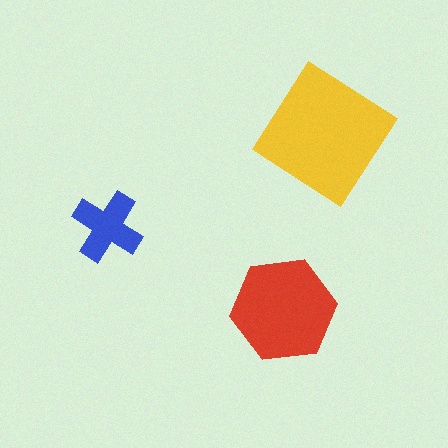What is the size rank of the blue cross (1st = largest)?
3rd.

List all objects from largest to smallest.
The yellow diamond, the red hexagon, the blue cross.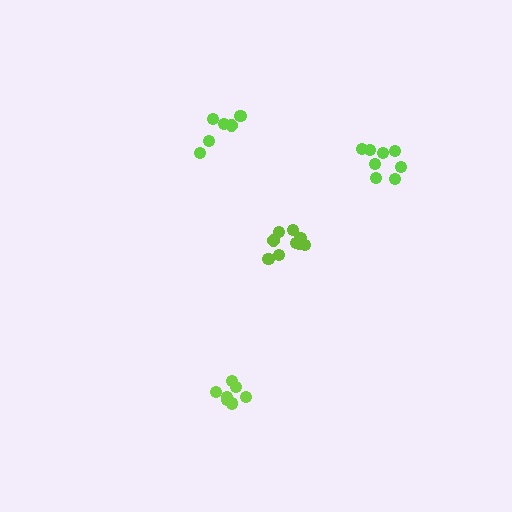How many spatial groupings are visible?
There are 4 spatial groupings.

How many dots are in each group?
Group 1: 6 dots, Group 2: 7 dots, Group 3: 8 dots, Group 4: 9 dots (30 total).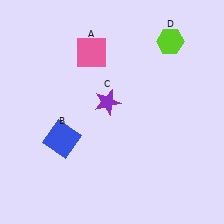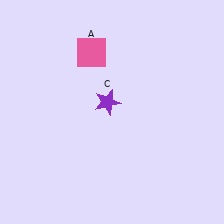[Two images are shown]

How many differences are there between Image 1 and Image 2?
There are 2 differences between the two images.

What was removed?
The blue square (B), the lime hexagon (D) were removed in Image 2.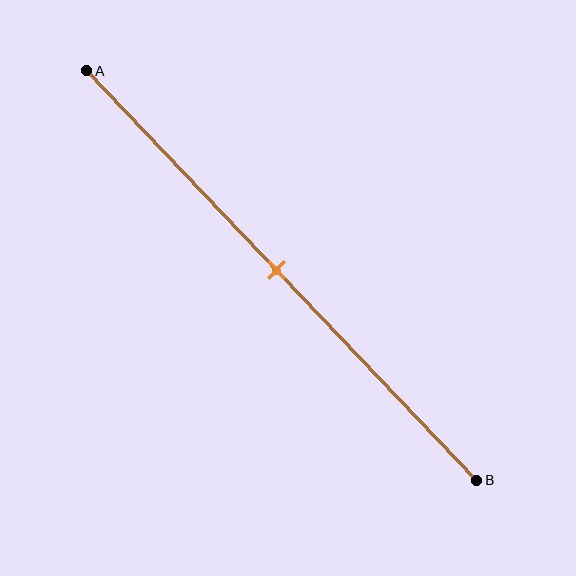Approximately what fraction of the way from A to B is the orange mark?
The orange mark is approximately 50% of the way from A to B.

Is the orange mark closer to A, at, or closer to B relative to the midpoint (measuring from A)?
The orange mark is approximately at the midpoint of segment AB.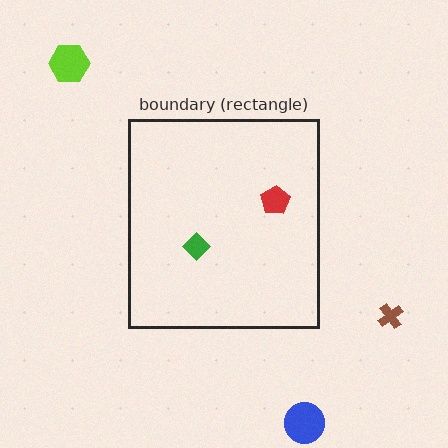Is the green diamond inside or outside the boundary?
Inside.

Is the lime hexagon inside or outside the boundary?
Outside.